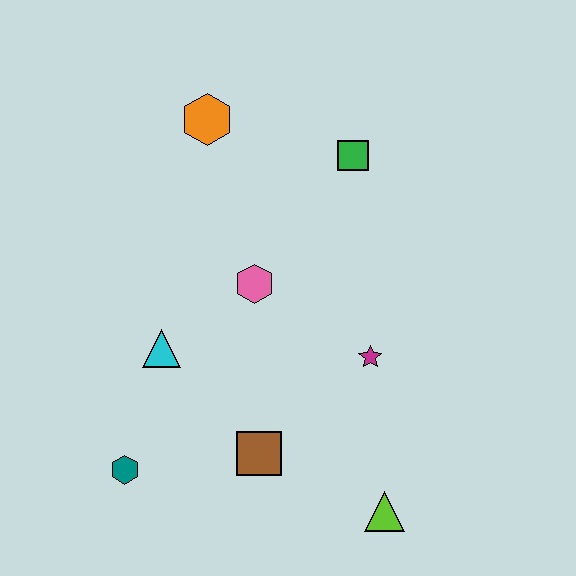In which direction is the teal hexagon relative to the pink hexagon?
The teal hexagon is below the pink hexagon.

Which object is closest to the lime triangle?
The brown square is closest to the lime triangle.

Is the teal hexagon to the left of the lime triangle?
Yes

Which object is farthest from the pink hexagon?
The lime triangle is farthest from the pink hexagon.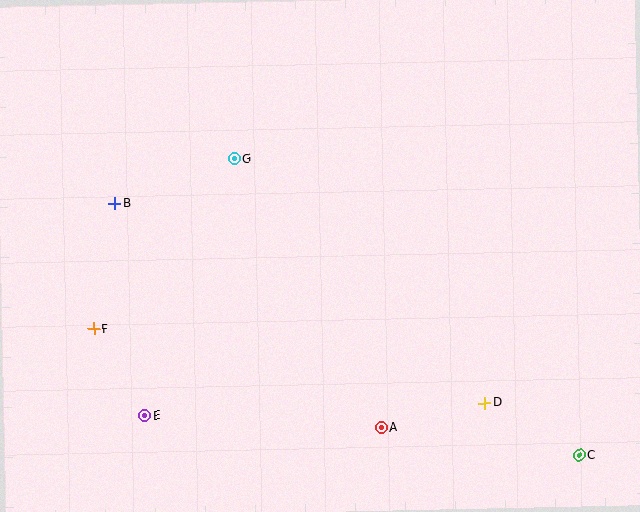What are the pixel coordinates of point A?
Point A is at (381, 427).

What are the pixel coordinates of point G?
Point G is at (234, 159).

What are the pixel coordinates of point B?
Point B is at (115, 204).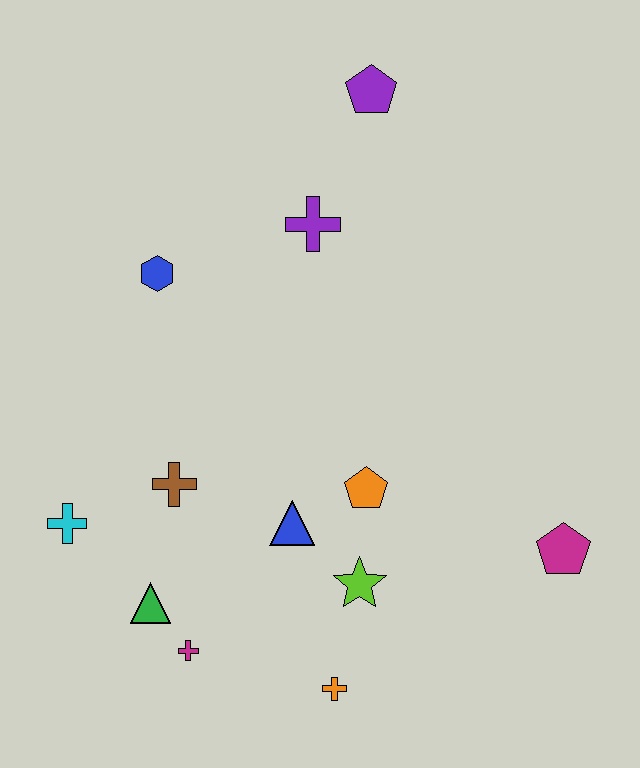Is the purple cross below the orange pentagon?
No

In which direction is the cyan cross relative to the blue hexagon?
The cyan cross is below the blue hexagon.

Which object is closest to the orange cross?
The lime star is closest to the orange cross.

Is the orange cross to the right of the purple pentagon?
No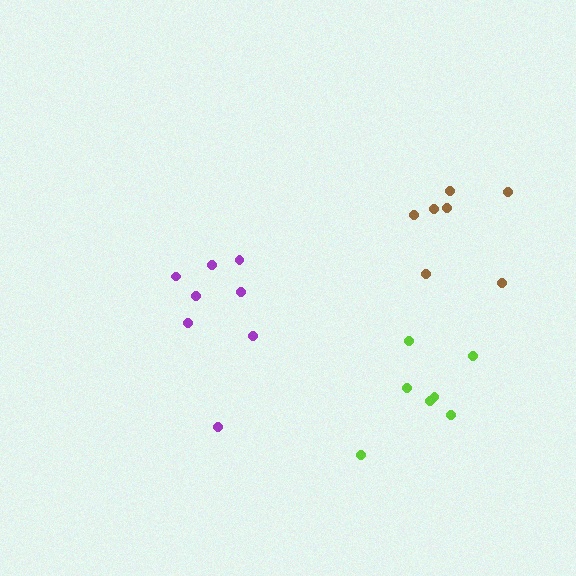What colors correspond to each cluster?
The clusters are colored: purple, brown, lime.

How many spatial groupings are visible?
There are 3 spatial groupings.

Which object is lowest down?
The lime cluster is bottommost.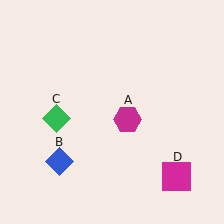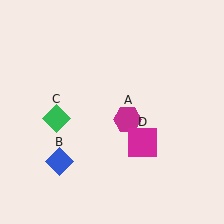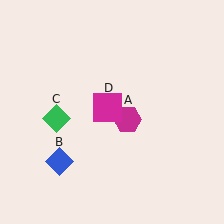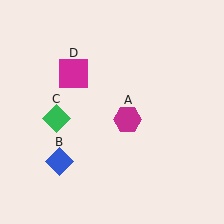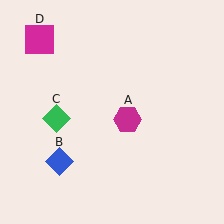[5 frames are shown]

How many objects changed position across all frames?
1 object changed position: magenta square (object D).